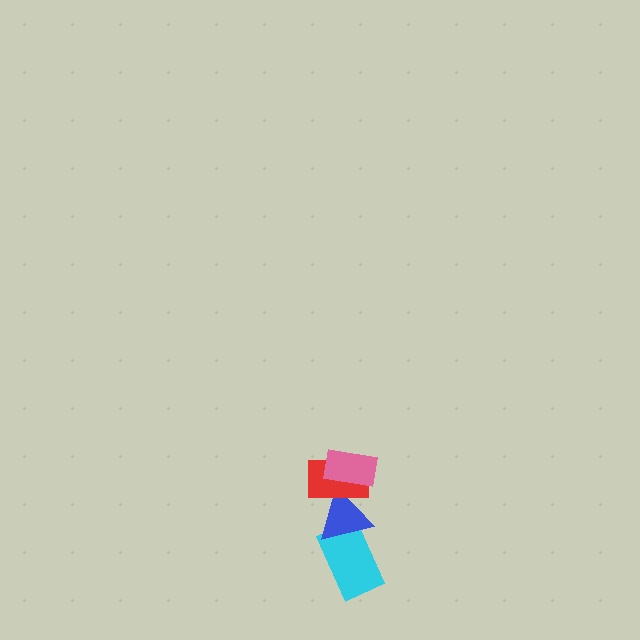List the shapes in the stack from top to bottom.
From top to bottom: the pink rectangle, the red rectangle, the blue triangle, the cyan rectangle.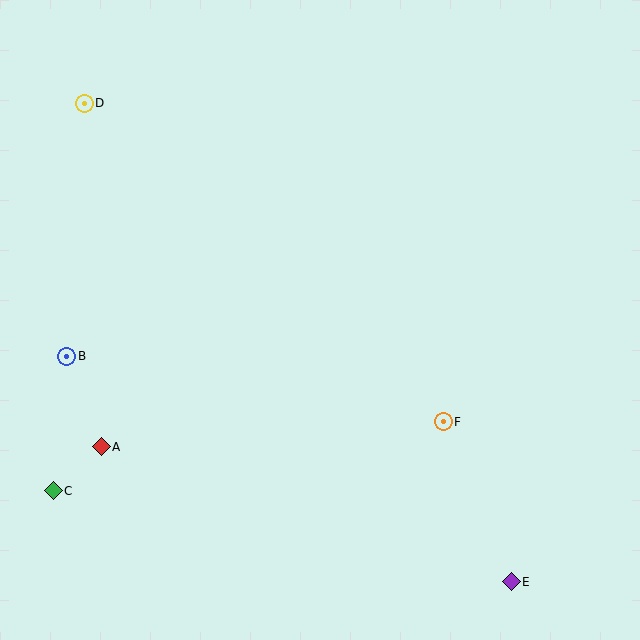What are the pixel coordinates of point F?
Point F is at (443, 422).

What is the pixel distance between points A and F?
The distance between A and F is 343 pixels.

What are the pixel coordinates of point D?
Point D is at (84, 104).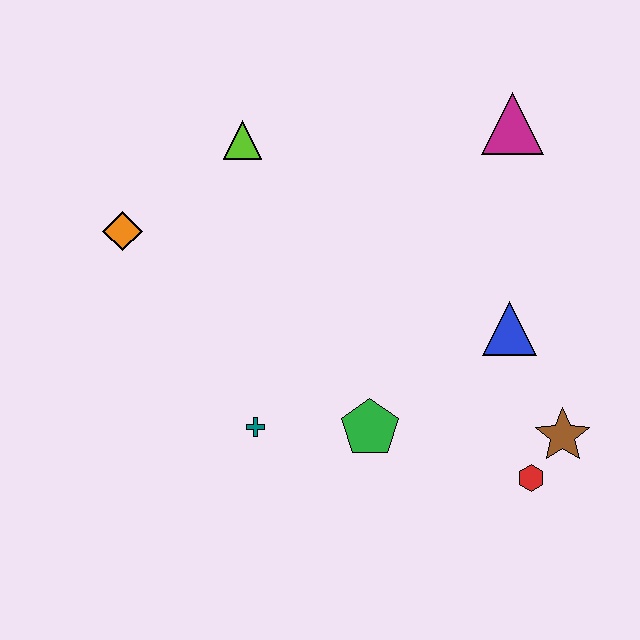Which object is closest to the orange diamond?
The lime triangle is closest to the orange diamond.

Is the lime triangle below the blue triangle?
No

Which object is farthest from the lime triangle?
The red hexagon is farthest from the lime triangle.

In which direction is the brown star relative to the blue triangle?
The brown star is below the blue triangle.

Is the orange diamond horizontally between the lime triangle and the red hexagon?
No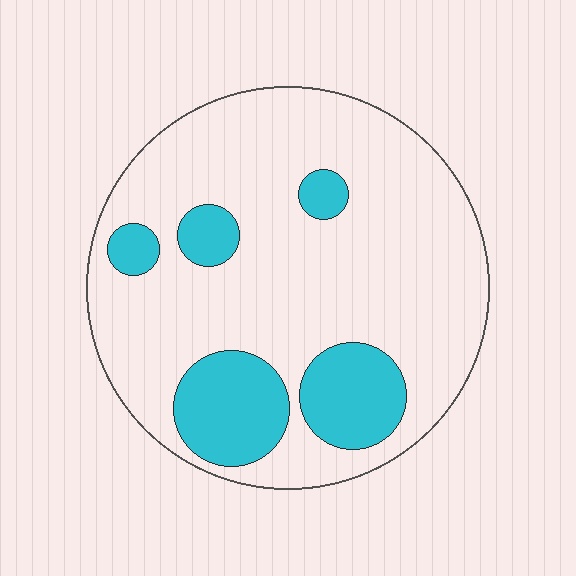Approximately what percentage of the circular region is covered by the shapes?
Approximately 20%.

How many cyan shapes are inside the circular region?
5.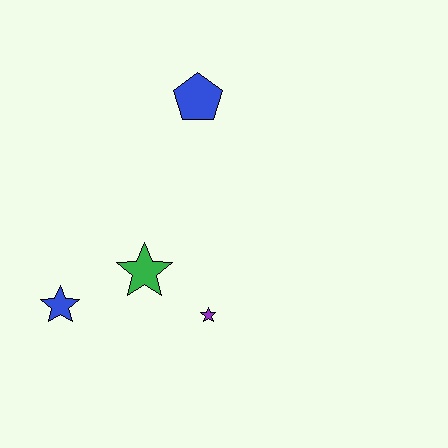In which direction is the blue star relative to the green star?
The blue star is to the left of the green star.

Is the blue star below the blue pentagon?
Yes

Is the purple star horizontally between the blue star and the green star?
No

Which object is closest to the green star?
The purple star is closest to the green star.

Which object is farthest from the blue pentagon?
The blue star is farthest from the blue pentagon.